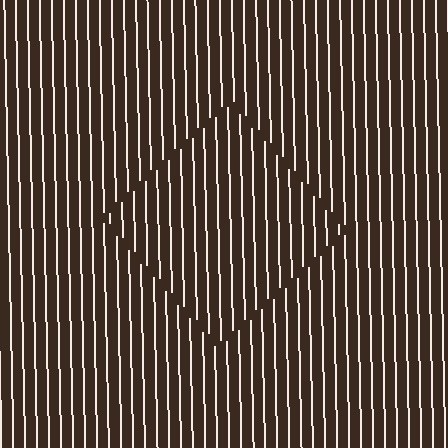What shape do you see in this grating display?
An illusory square. The interior of the shape contains the same grating, shifted by half a period — the contour is defined by the phase discontinuity where line-ends from the inner and outer gratings abut.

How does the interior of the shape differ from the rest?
The interior of the shape contains the same grating, shifted by half a period — the contour is defined by the phase discontinuity where line-ends from the inner and outer gratings abut.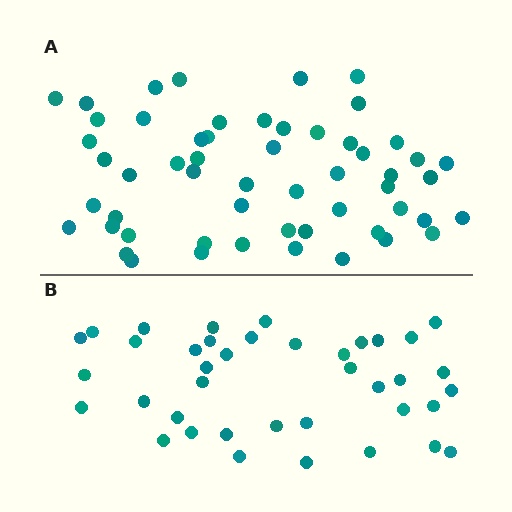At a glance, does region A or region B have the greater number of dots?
Region A (the top region) has more dots.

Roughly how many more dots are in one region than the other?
Region A has approximately 15 more dots than region B.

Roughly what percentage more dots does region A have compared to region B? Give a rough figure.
About 40% more.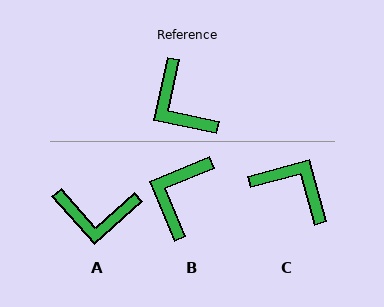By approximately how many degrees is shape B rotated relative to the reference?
Approximately 55 degrees clockwise.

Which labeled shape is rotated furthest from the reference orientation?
C, about 153 degrees away.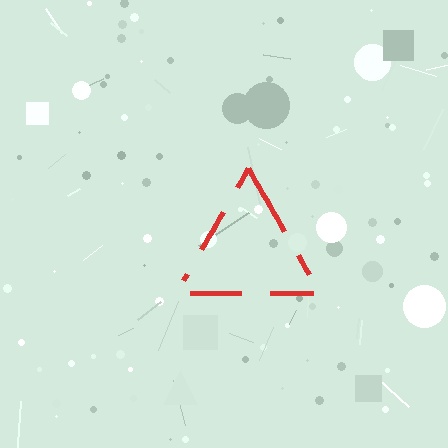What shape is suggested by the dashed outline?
The dashed outline suggests a triangle.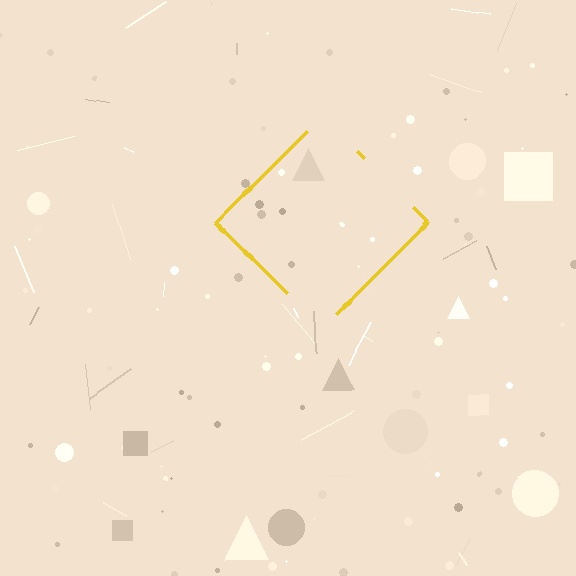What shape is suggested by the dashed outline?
The dashed outline suggests a diamond.